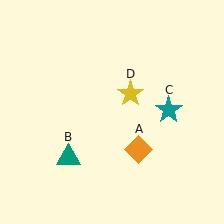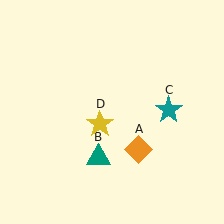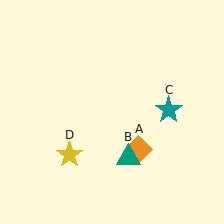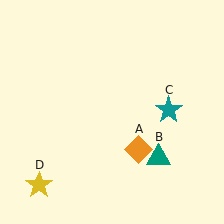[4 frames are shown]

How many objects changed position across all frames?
2 objects changed position: teal triangle (object B), yellow star (object D).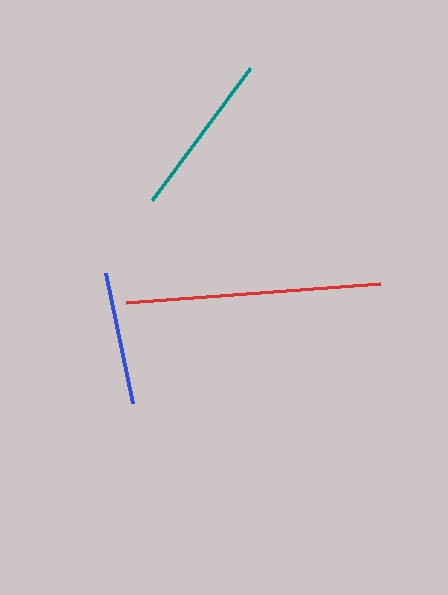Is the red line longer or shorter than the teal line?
The red line is longer than the teal line.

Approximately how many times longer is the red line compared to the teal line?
The red line is approximately 1.5 times the length of the teal line.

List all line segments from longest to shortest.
From longest to shortest: red, teal, blue.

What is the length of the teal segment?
The teal segment is approximately 165 pixels long.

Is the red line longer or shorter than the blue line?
The red line is longer than the blue line.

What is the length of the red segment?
The red segment is approximately 255 pixels long.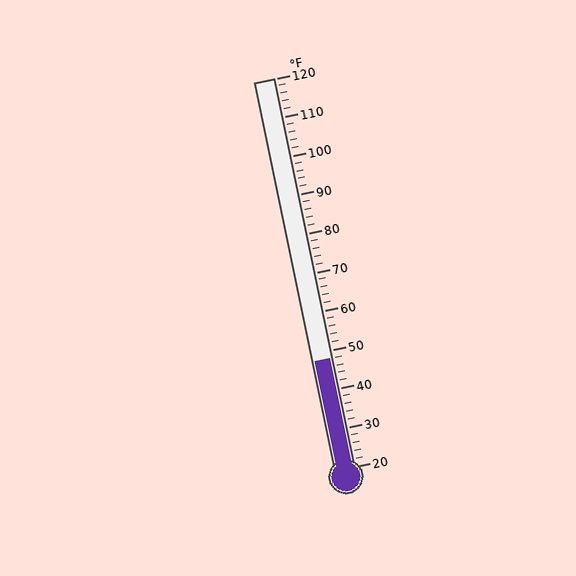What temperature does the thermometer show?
The thermometer shows approximately 48°F.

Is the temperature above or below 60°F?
The temperature is below 60°F.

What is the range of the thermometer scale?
The thermometer scale ranges from 20°F to 120°F.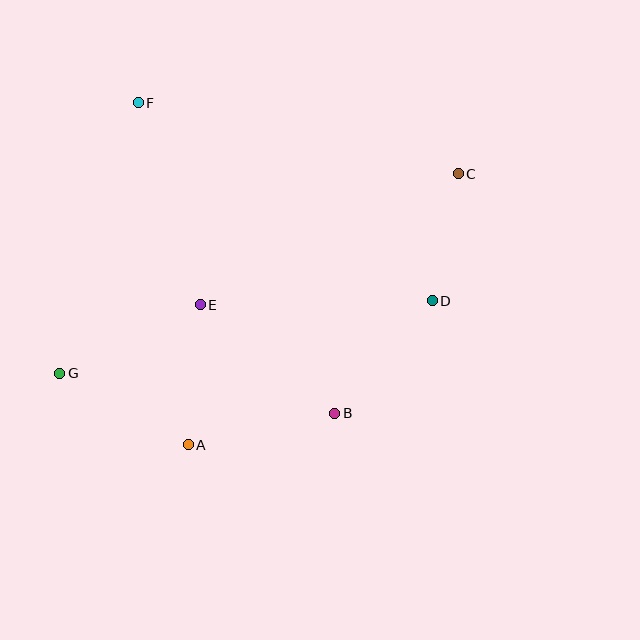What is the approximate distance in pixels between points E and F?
The distance between E and F is approximately 211 pixels.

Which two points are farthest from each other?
Points C and G are farthest from each other.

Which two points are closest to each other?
Points C and D are closest to each other.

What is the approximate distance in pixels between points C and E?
The distance between C and E is approximately 289 pixels.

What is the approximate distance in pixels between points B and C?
The distance between B and C is approximately 269 pixels.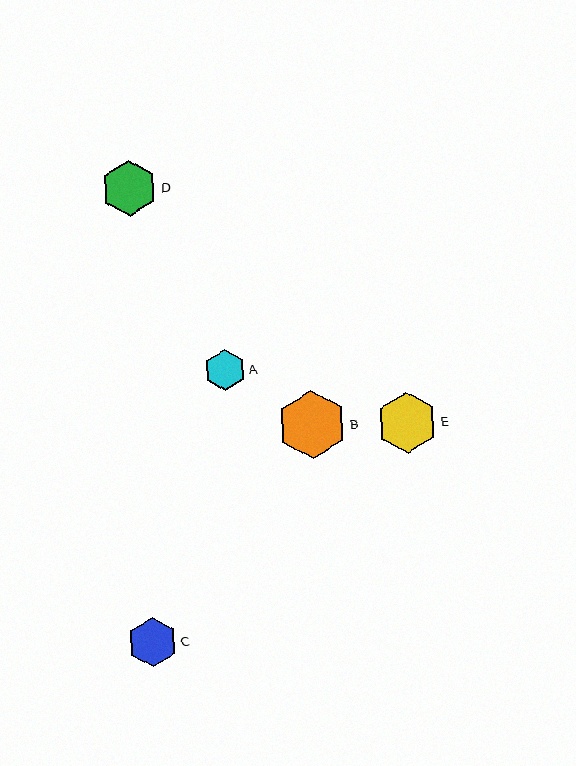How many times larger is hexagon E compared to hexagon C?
Hexagon E is approximately 1.2 times the size of hexagon C.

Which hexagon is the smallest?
Hexagon A is the smallest with a size of approximately 41 pixels.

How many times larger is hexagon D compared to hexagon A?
Hexagon D is approximately 1.4 times the size of hexagon A.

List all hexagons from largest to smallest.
From largest to smallest: B, E, D, C, A.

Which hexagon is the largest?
Hexagon B is the largest with a size of approximately 69 pixels.